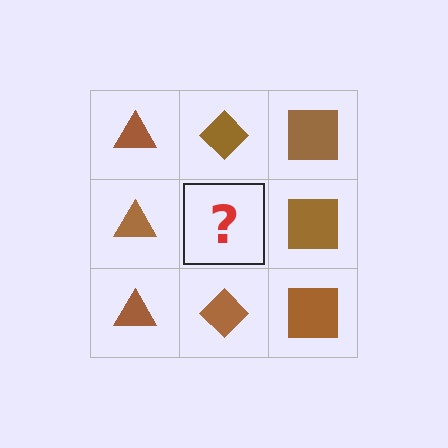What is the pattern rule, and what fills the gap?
The rule is that each column has a consistent shape. The gap should be filled with a brown diamond.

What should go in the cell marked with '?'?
The missing cell should contain a brown diamond.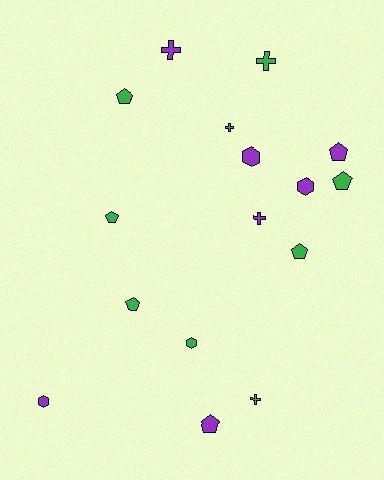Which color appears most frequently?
Green, with 9 objects.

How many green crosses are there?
There are 3 green crosses.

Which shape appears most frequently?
Pentagon, with 7 objects.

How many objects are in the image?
There are 16 objects.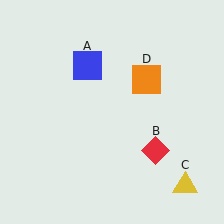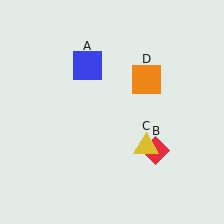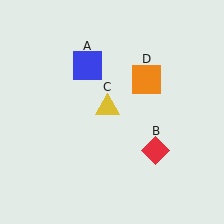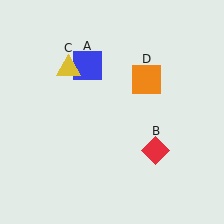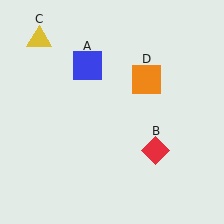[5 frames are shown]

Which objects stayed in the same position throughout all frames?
Blue square (object A) and red diamond (object B) and orange square (object D) remained stationary.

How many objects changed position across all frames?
1 object changed position: yellow triangle (object C).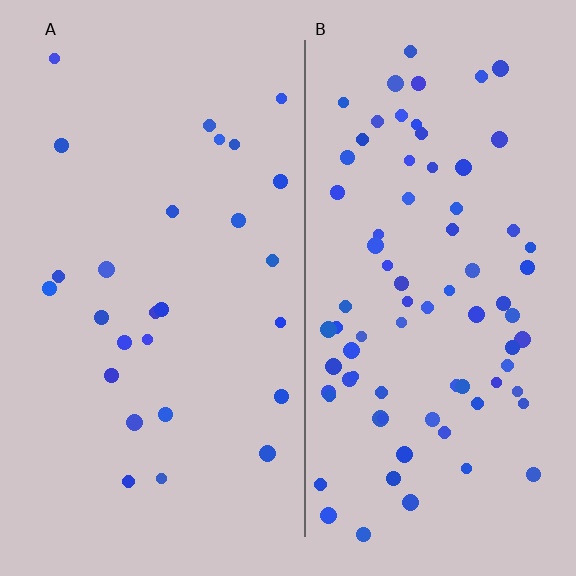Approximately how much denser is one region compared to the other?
Approximately 3.0× — region B over region A.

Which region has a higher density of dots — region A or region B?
B (the right).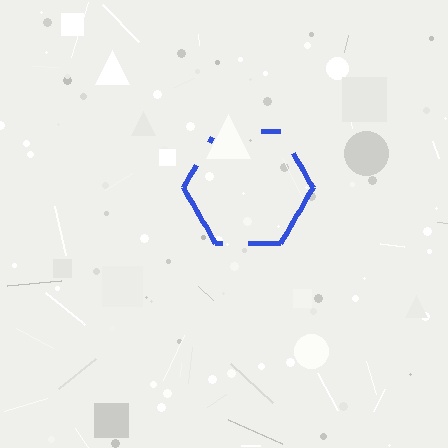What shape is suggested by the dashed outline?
The dashed outline suggests a hexagon.